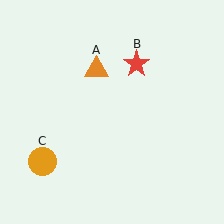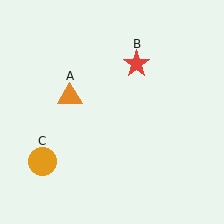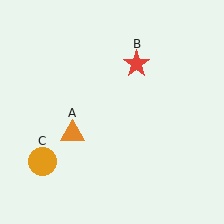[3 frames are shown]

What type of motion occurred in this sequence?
The orange triangle (object A) rotated counterclockwise around the center of the scene.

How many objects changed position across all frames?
1 object changed position: orange triangle (object A).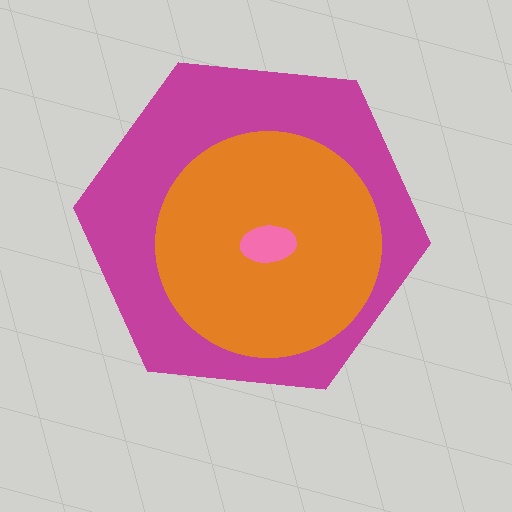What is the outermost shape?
The magenta hexagon.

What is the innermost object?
The pink ellipse.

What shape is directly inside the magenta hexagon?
The orange circle.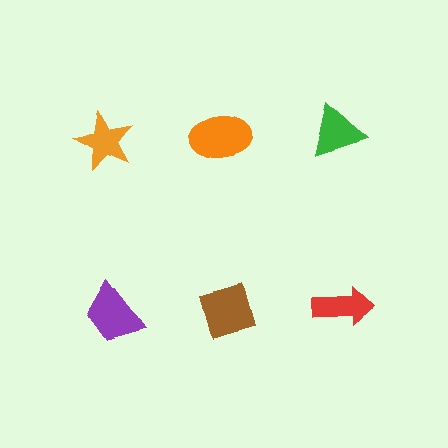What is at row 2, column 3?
A red arrow.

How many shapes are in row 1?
3 shapes.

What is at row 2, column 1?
A purple trapezoid.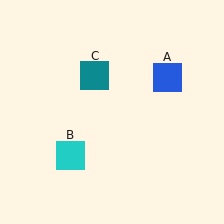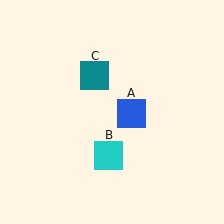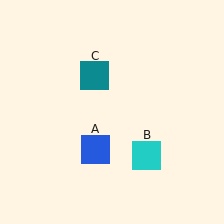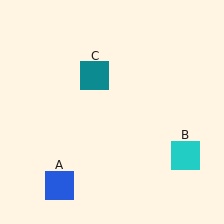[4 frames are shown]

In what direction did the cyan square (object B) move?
The cyan square (object B) moved right.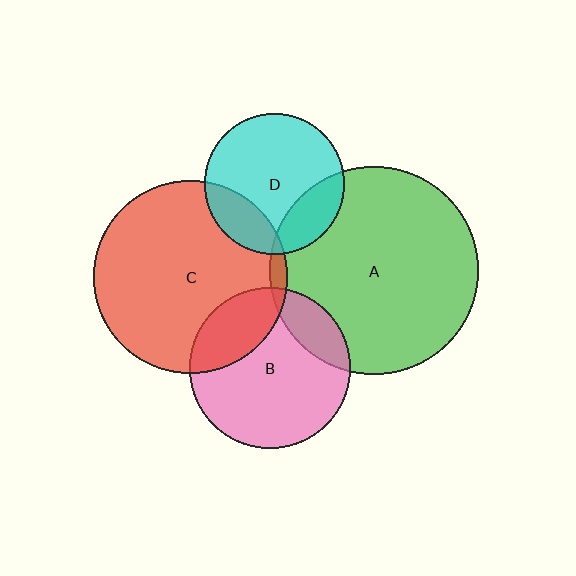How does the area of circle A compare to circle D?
Approximately 2.2 times.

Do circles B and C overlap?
Yes.